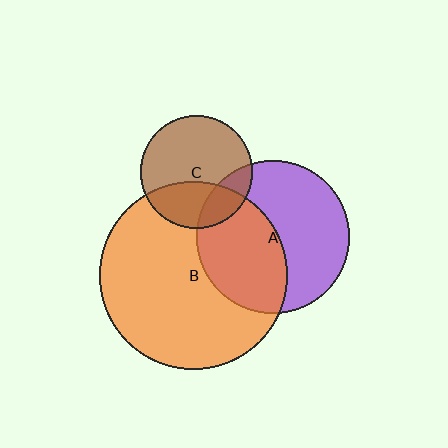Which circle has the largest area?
Circle B (orange).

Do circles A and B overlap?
Yes.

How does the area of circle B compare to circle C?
Approximately 2.8 times.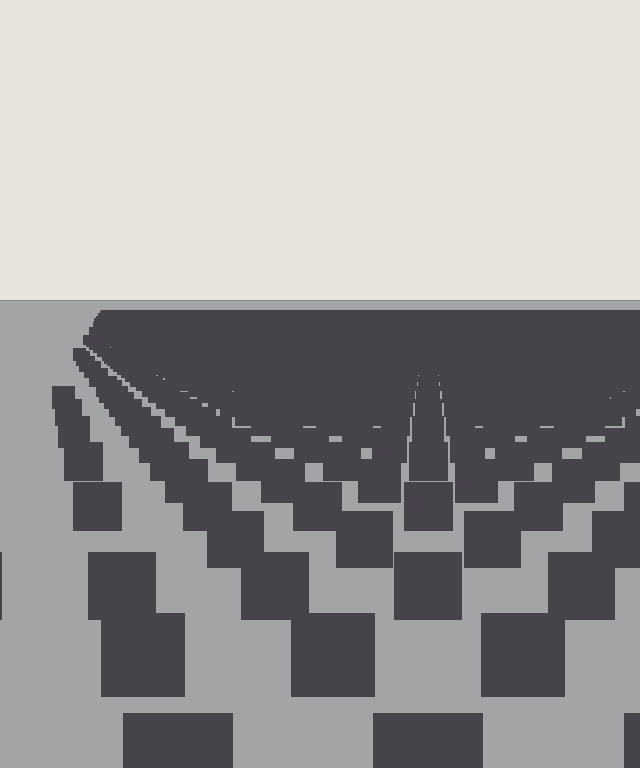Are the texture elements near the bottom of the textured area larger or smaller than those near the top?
Larger. Near the bottom, elements are closer to the viewer and appear at a bigger on-screen size.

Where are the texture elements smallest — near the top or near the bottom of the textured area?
Near the top.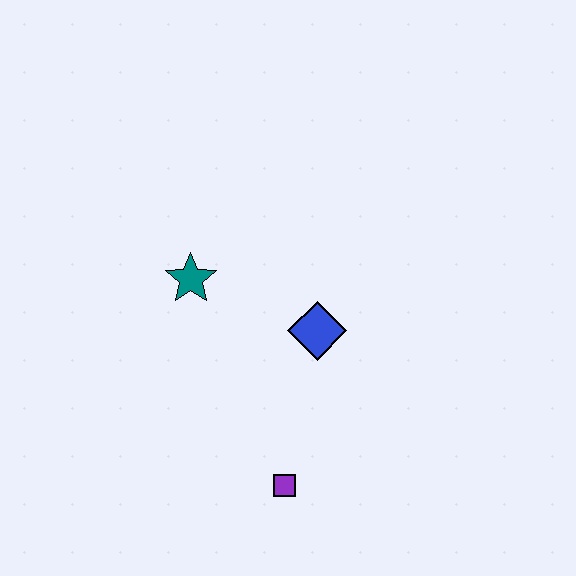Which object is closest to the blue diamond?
The teal star is closest to the blue diamond.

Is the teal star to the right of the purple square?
No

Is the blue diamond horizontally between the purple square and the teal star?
No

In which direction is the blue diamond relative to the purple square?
The blue diamond is above the purple square.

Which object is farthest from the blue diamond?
The purple square is farthest from the blue diamond.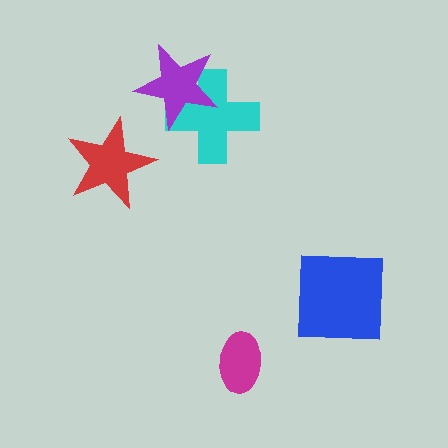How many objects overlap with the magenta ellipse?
0 objects overlap with the magenta ellipse.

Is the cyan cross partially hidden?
Yes, it is partially covered by another shape.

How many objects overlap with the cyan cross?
1 object overlaps with the cyan cross.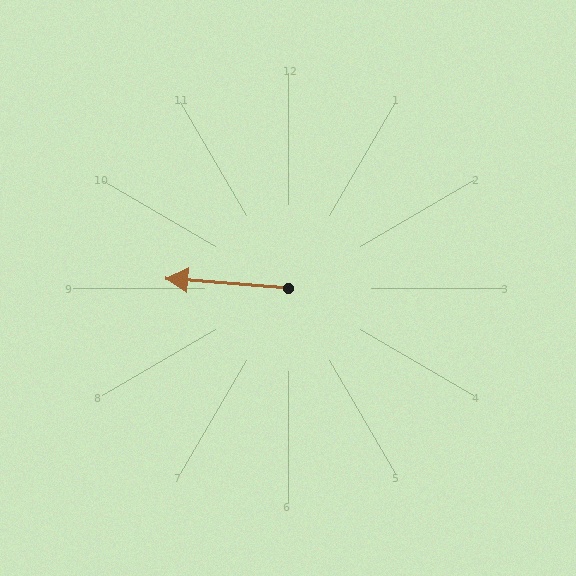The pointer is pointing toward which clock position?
Roughly 9 o'clock.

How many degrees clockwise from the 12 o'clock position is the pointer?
Approximately 275 degrees.